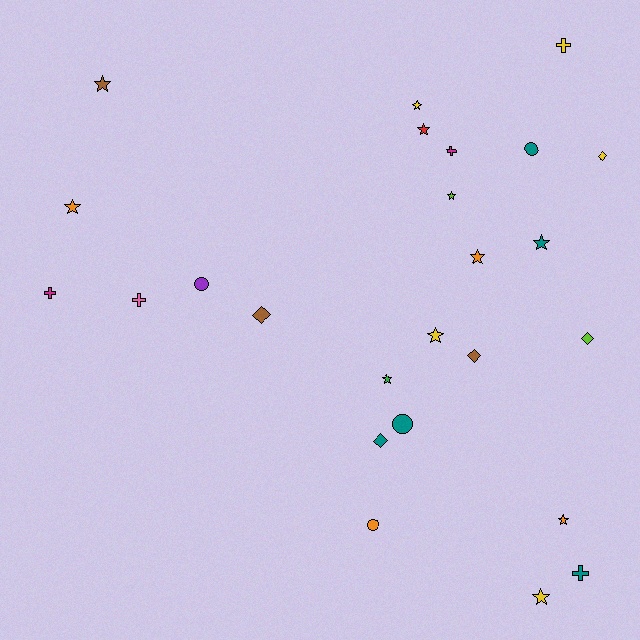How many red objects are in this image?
There is 1 red object.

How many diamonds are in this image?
There are 5 diamonds.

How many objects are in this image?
There are 25 objects.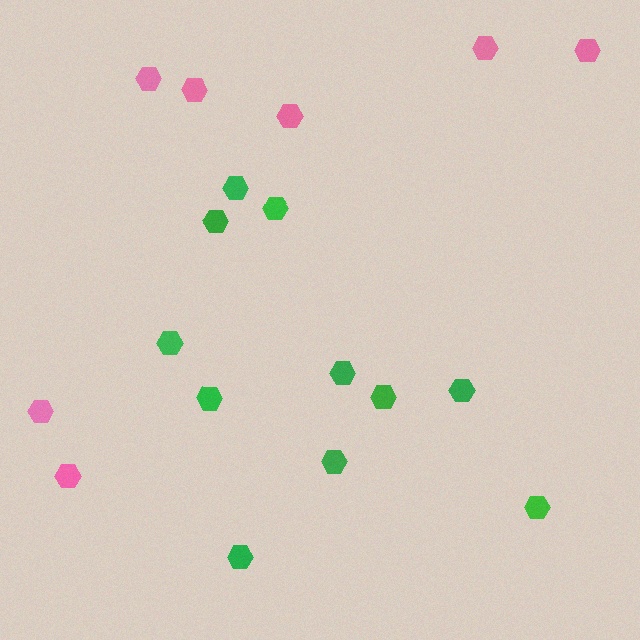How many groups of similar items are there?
There are 2 groups: one group of green hexagons (11) and one group of pink hexagons (7).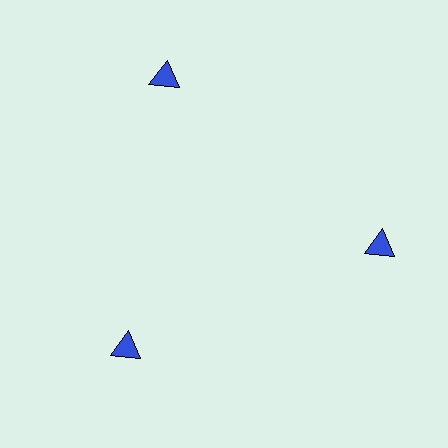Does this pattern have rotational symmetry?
Yes, this pattern has 3-fold rotational symmetry. It looks the same after rotating 120 degrees around the center.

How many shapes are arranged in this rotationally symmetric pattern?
There are 3 shapes, arranged in 3 groups of 1.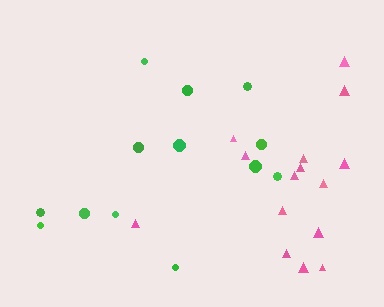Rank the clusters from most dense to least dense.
pink, green.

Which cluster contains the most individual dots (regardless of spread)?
Pink (15).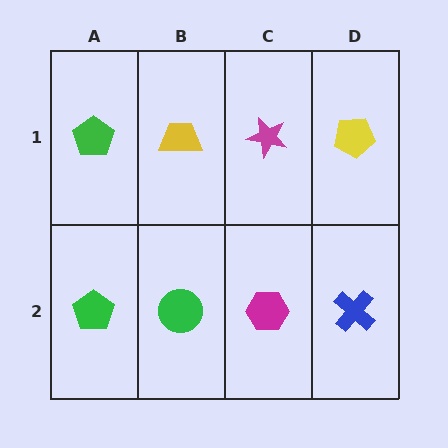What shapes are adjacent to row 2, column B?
A yellow trapezoid (row 1, column B), a green pentagon (row 2, column A), a magenta hexagon (row 2, column C).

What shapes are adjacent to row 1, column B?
A green circle (row 2, column B), a green pentagon (row 1, column A), a magenta star (row 1, column C).